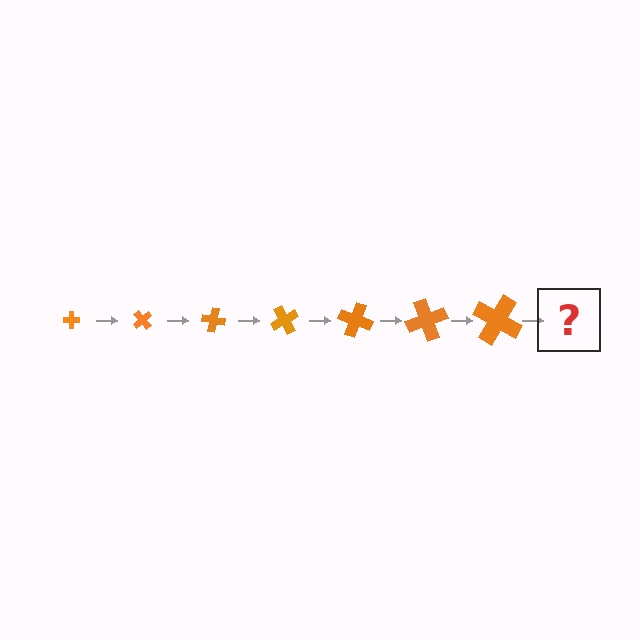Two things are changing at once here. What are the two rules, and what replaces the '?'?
The two rules are that the cross grows larger each step and it rotates 50 degrees each step. The '?' should be a cross, larger than the previous one and rotated 350 degrees from the start.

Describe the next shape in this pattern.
It should be a cross, larger than the previous one and rotated 350 degrees from the start.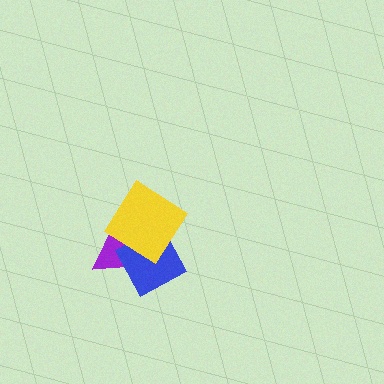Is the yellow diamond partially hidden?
No, no other shape covers it.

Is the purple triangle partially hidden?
Yes, it is partially covered by another shape.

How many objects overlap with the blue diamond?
2 objects overlap with the blue diamond.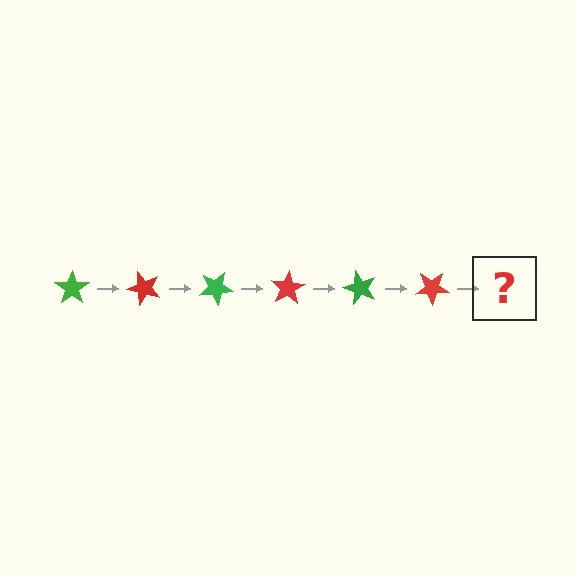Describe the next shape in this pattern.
It should be a green star, rotated 300 degrees from the start.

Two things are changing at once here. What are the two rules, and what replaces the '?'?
The two rules are that it rotates 50 degrees each step and the color cycles through green and red. The '?' should be a green star, rotated 300 degrees from the start.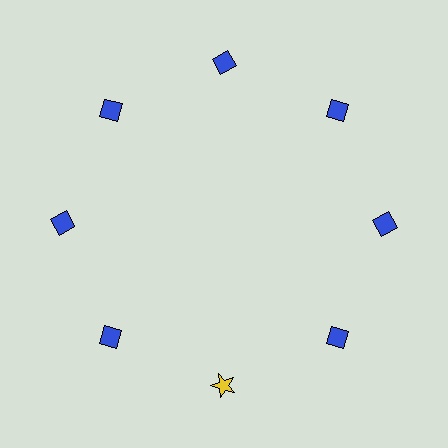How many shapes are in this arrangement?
There are 8 shapes arranged in a ring pattern.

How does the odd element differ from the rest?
It differs in both color (yellow instead of blue) and shape (star instead of diamond).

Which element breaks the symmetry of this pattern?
The yellow star at roughly the 6 o'clock position breaks the symmetry. All other shapes are blue diamonds.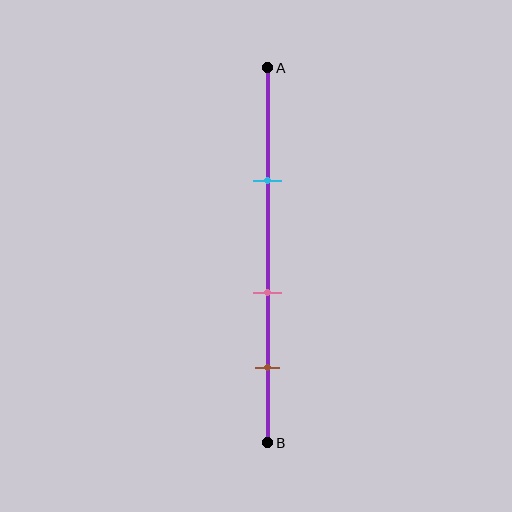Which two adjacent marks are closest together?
The pink and brown marks are the closest adjacent pair.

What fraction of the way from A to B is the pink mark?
The pink mark is approximately 60% (0.6) of the way from A to B.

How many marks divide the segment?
There are 3 marks dividing the segment.